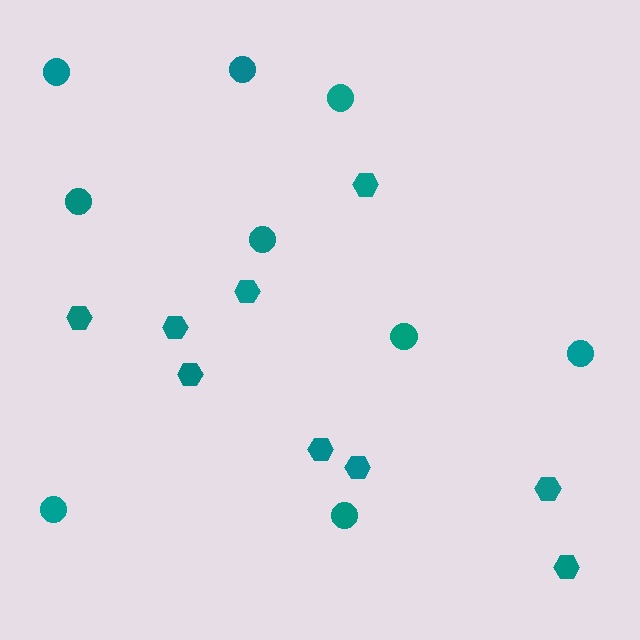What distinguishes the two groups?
There are 2 groups: one group of hexagons (9) and one group of circles (9).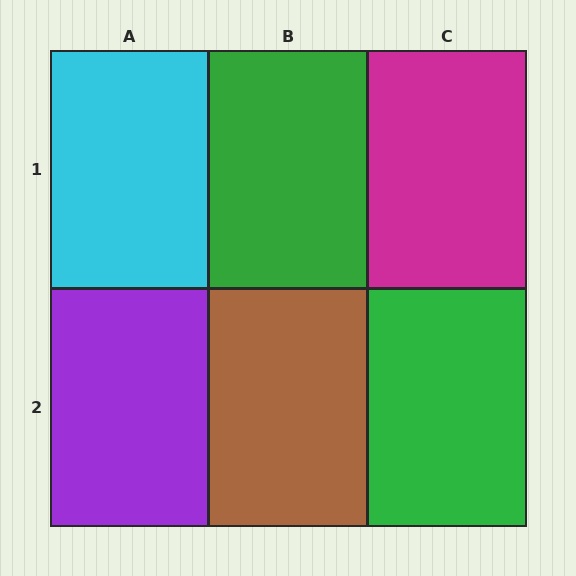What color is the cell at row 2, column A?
Purple.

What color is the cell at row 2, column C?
Green.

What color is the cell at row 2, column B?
Brown.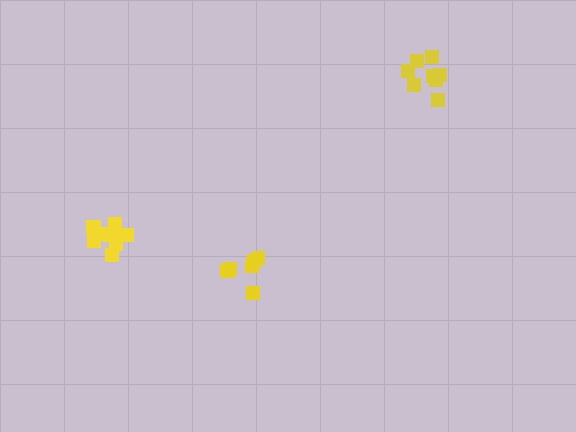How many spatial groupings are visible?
There are 3 spatial groupings.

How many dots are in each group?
Group 1: 6 dots, Group 2: 8 dots, Group 3: 10 dots (24 total).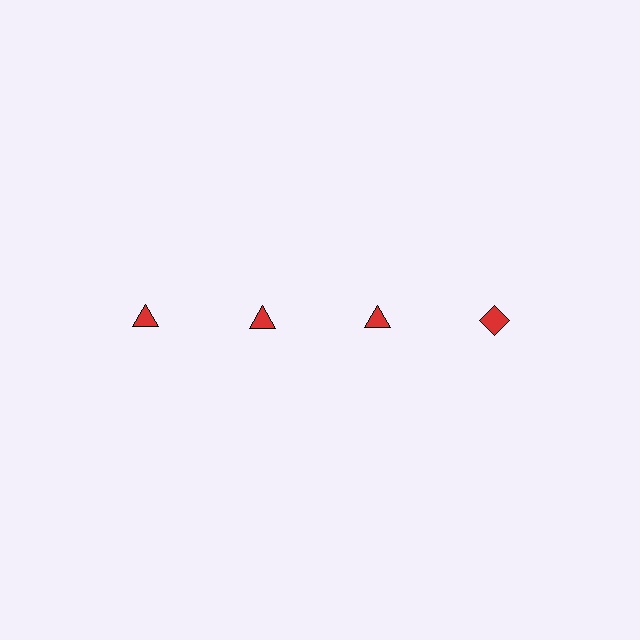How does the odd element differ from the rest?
It has a different shape: diamond instead of triangle.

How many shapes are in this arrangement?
There are 4 shapes arranged in a grid pattern.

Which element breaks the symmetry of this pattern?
The red diamond in the top row, second from right column breaks the symmetry. All other shapes are red triangles.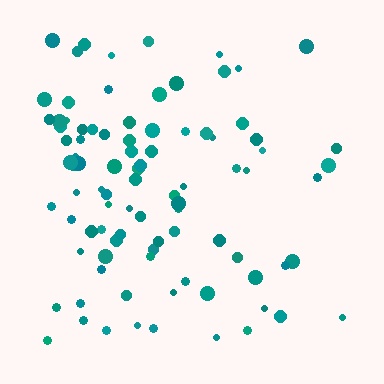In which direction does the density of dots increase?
From right to left, with the left side densest.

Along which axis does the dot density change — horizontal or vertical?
Horizontal.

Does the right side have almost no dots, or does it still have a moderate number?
Still a moderate number, just noticeably fewer than the left.